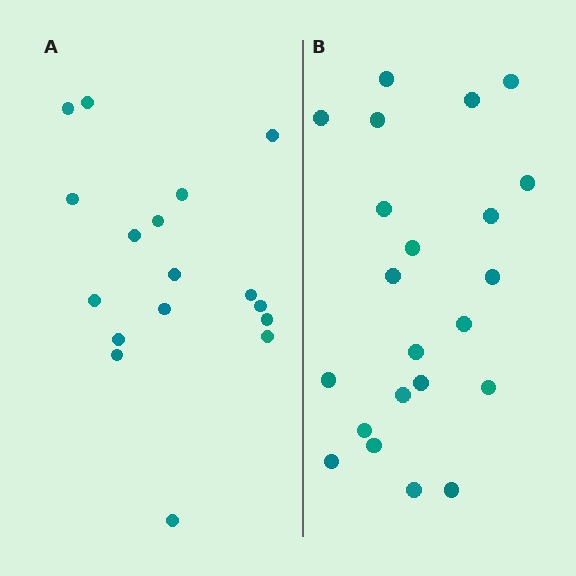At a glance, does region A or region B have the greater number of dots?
Region B (the right region) has more dots.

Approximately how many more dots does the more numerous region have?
Region B has about 5 more dots than region A.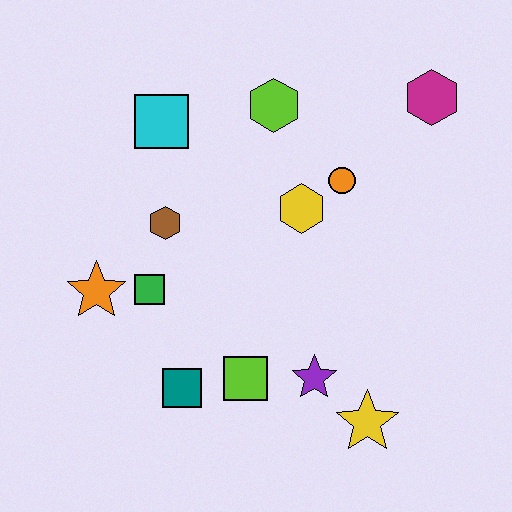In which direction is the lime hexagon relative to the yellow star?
The lime hexagon is above the yellow star.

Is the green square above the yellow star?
Yes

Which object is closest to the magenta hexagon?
The orange circle is closest to the magenta hexagon.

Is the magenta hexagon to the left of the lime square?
No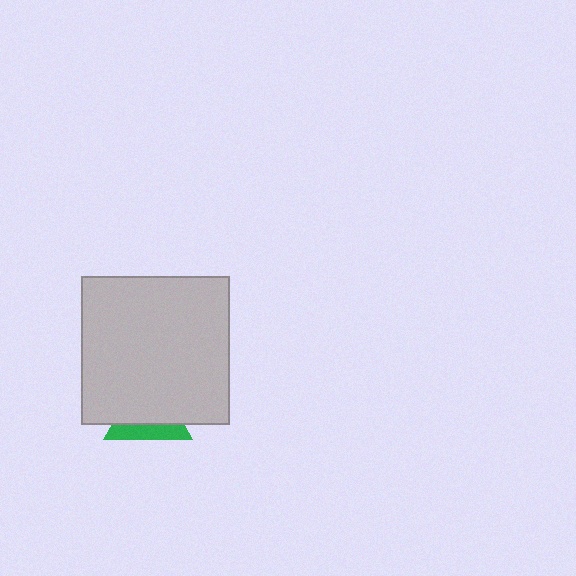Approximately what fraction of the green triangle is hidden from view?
Roughly 67% of the green triangle is hidden behind the light gray square.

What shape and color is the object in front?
The object in front is a light gray square.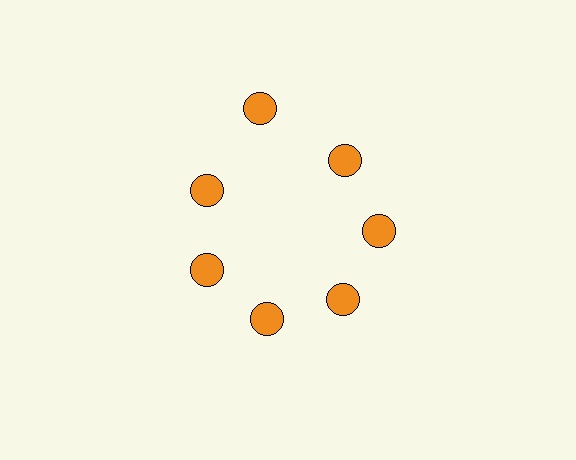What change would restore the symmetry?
The symmetry would be restored by moving it inward, back onto the ring so that all 7 circles sit at equal angles and equal distance from the center.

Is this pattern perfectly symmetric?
No. The 7 orange circles are arranged in a ring, but one element near the 12 o'clock position is pushed outward from the center, breaking the 7-fold rotational symmetry.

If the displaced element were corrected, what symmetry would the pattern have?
It would have 7-fold rotational symmetry — the pattern would map onto itself every 51 degrees.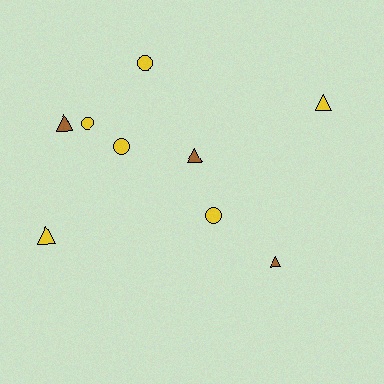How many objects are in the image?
There are 9 objects.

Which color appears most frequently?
Yellow, with 6 objects.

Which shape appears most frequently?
Triangle, with 5 objects.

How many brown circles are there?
There are no brown circles.